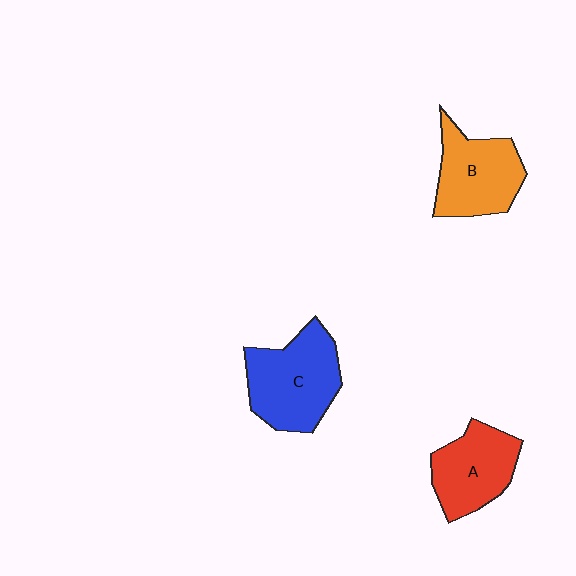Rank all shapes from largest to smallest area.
From largest to smallest: C (blue), B (orange), A (red).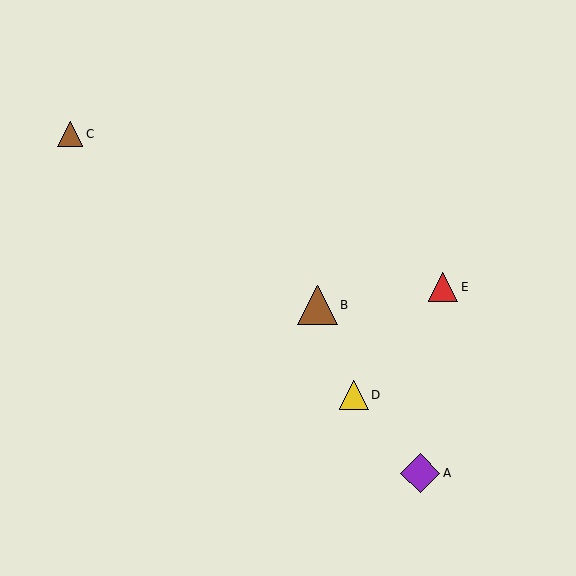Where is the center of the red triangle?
The center of the red triangle is at (443, 287).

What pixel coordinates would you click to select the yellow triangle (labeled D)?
Click at (354, 395) to select the yellow triangle D.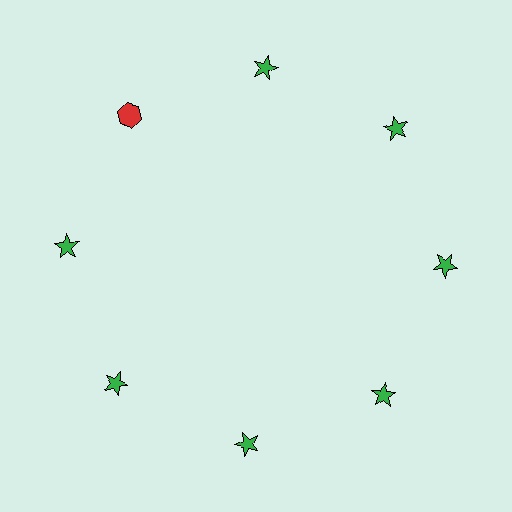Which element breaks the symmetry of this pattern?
The red hexagon at roughly the 10 o'clock position breaks the symmetry. All other shapes are green stars.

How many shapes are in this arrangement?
There are 8 shapes arranged in a ring pattern.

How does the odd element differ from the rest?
It differs in both color (red instead of green) and shape (hexagon instead of star).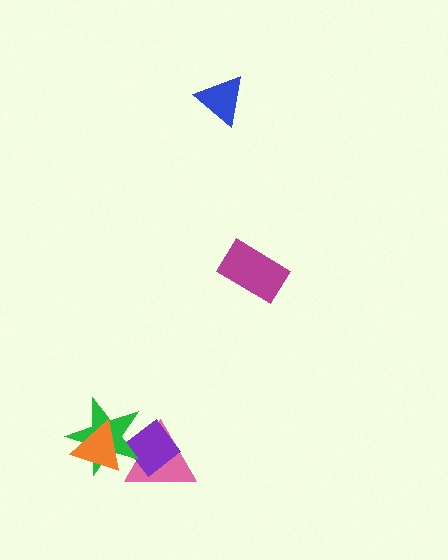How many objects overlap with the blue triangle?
0 objects overlap with the blue triangle.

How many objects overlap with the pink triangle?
3 objects overlap with the pink triangle.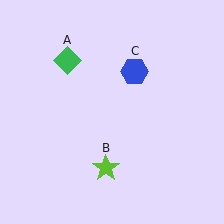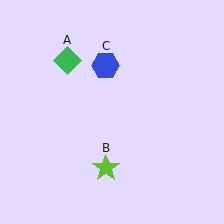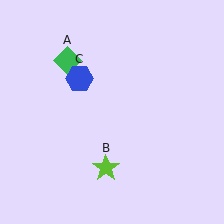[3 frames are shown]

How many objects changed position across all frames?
1 object changed position: blue hexagon (object C).